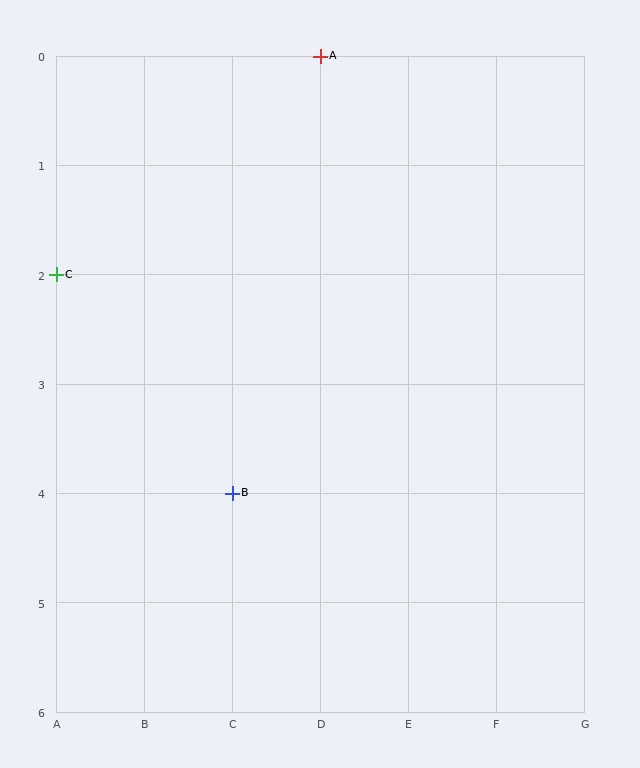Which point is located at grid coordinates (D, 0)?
Point A is at (D, 0).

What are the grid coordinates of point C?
Point C is at grid coordinates (A, 2).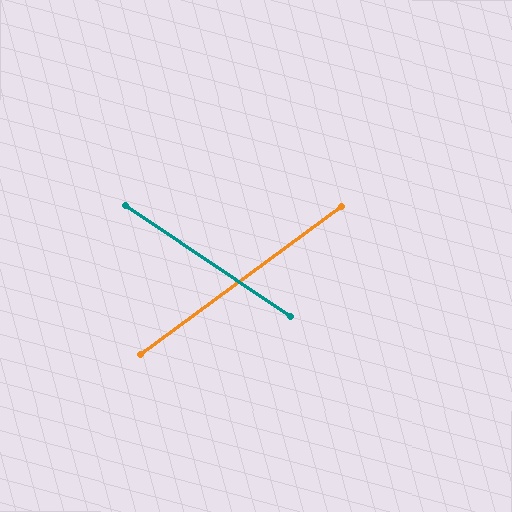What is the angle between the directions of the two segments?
Approximately 70 degrees.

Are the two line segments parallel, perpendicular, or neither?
Neither parallel nor perpendicular — they differ by about 70°.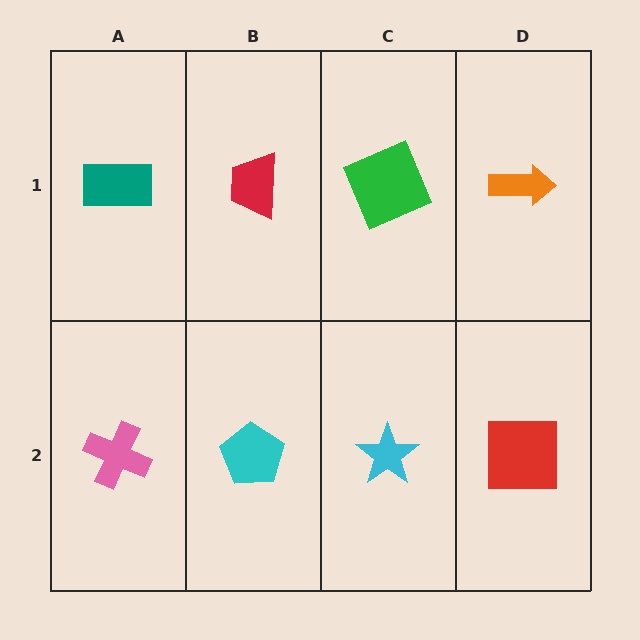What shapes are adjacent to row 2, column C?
A green square (row 1, column C), a cyan pentagon (row 2, column B), a red square (row 2, column D).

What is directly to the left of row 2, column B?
A pink cross.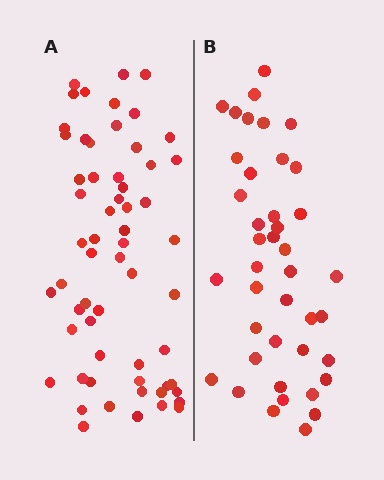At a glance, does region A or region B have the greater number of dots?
Region A (the left region) has more dots.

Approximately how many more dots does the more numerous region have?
Region A has approximately 20 more dots than region B.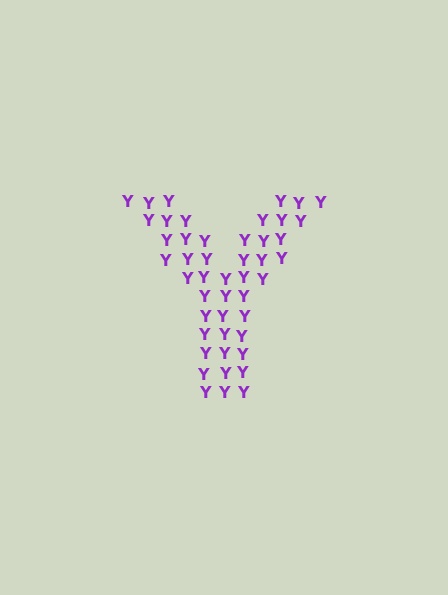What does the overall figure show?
The overall figure shows the letter Y.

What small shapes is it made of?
It is made of small letter Y's.